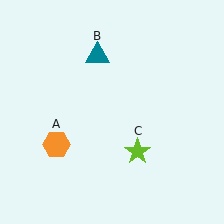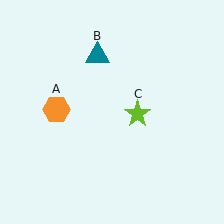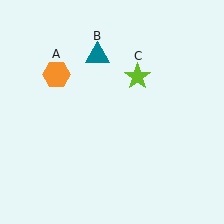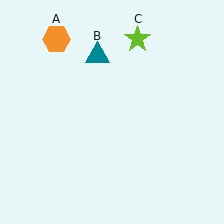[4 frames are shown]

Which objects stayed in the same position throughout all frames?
Teal triangle (object B) remained stationary.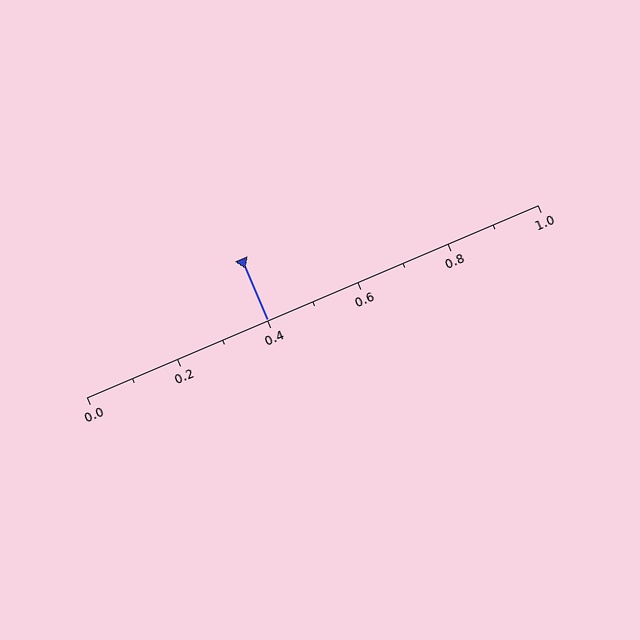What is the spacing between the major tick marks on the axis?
The major ticks are spaced 0.2 apart.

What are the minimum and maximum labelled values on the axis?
The axis runs from 0.0 to 1.0.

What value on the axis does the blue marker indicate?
The marker indicates approximately 0.4.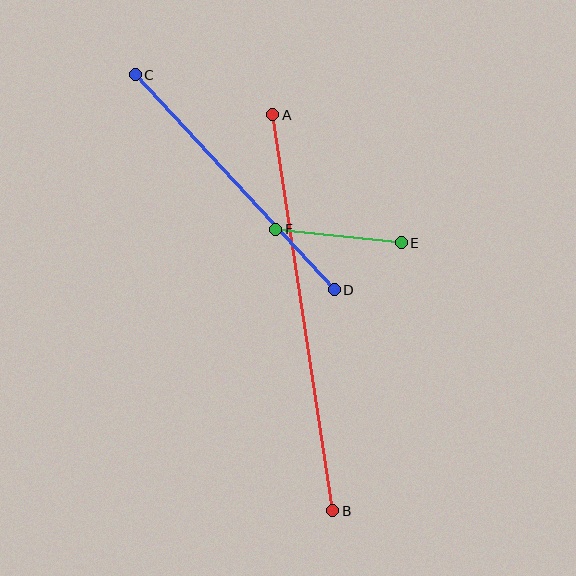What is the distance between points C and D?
The distance is approximately 293 pixels.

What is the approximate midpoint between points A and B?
The midpoint is at approximately (303, 313) pixels.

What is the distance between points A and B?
The distance is approximately 400 pixels.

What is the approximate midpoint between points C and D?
The midpoint is at approximately (235, 182) pixels.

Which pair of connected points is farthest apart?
Points A and B are farthest apart.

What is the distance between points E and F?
The distance is approximately 126 pixels.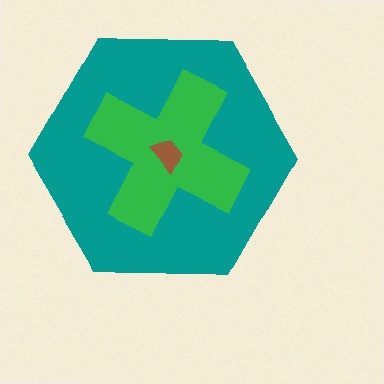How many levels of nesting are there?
3.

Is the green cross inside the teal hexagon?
Yes.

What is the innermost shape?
The brown trapezoid.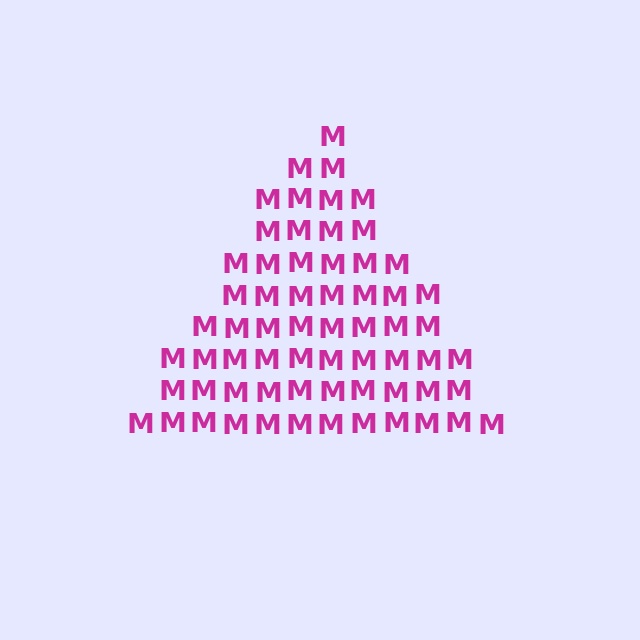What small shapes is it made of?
It is made of small letter M's.